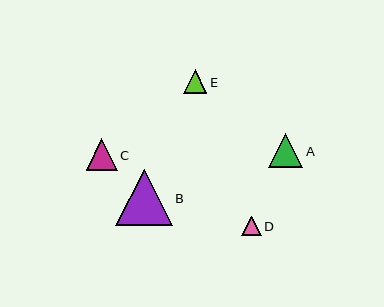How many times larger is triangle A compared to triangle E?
Triangle A is approximately 1.4 times the size of triangle E.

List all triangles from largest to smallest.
From largest to smallest: B, A, C, E, D.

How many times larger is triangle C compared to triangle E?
Triangle C is approximately 1.3 times the size of triangle E.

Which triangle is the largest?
Triangle B is the largest with a size of approximately 57 pixels.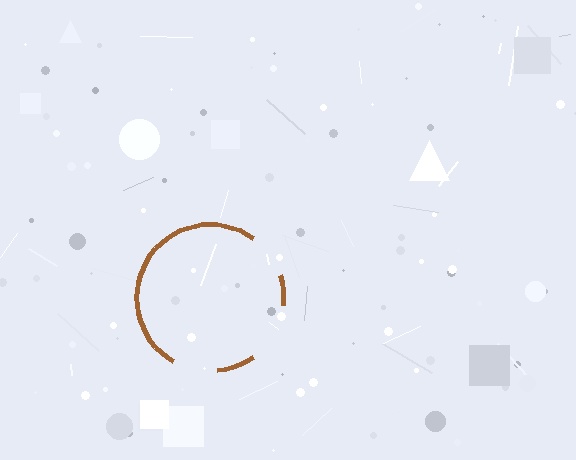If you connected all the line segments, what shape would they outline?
They would outline a circle.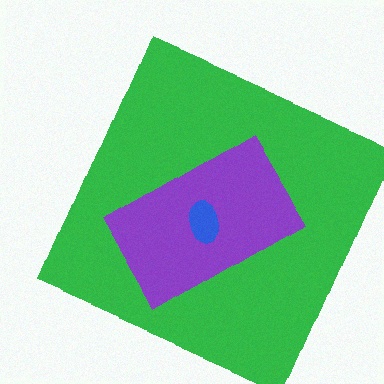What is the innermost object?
The blue ellipse.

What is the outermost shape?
The green square.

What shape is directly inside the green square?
The purple rectangle.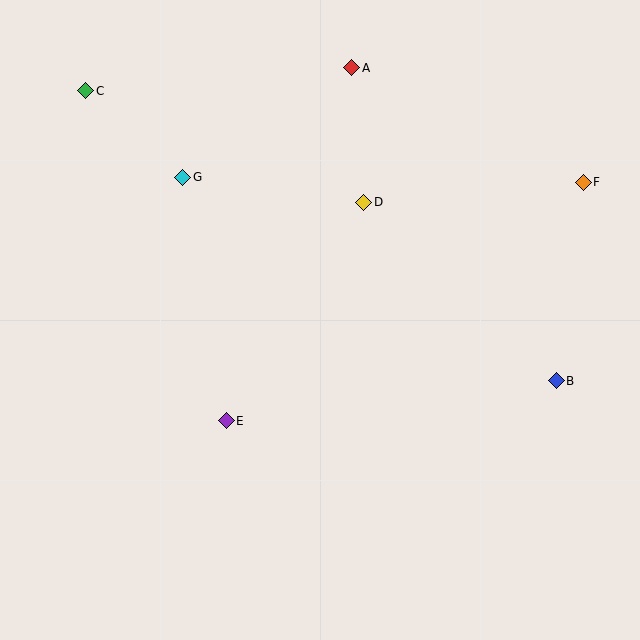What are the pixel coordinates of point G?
Point G is at (183, 177).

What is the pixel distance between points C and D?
The distance between C and D is 300 pixels.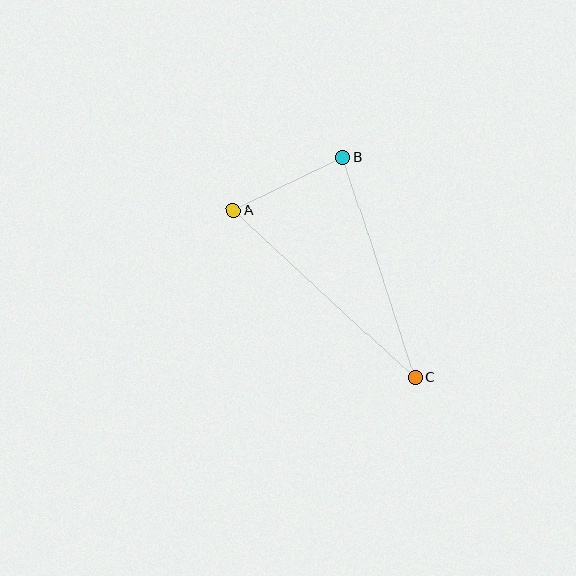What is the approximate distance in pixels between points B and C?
The distance between B and C is approximately 232 pixels.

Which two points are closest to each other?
Points A and B are closest to each other.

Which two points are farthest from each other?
Points A and C are farthest from each other.